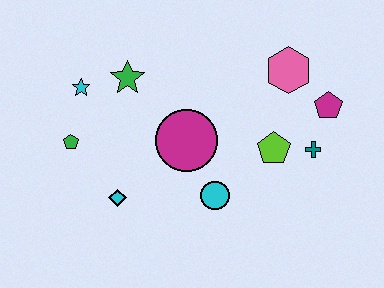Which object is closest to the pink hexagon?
The magenta pentagon is closest to the pink hexagon.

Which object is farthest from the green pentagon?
The magenta pentagon is farthest from the green pentagon.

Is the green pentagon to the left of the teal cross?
Yes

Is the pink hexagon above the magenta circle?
Yes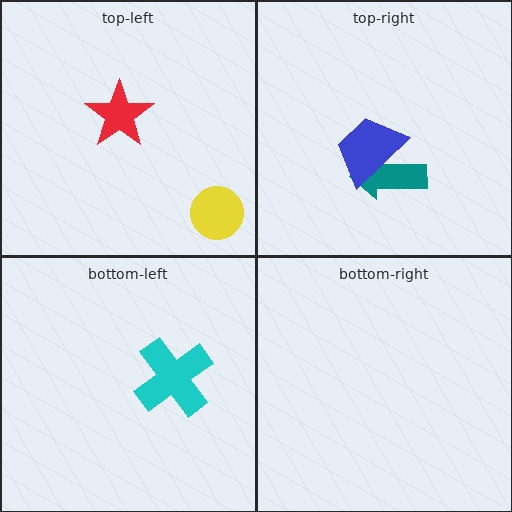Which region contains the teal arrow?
The top-right region.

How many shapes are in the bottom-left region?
1.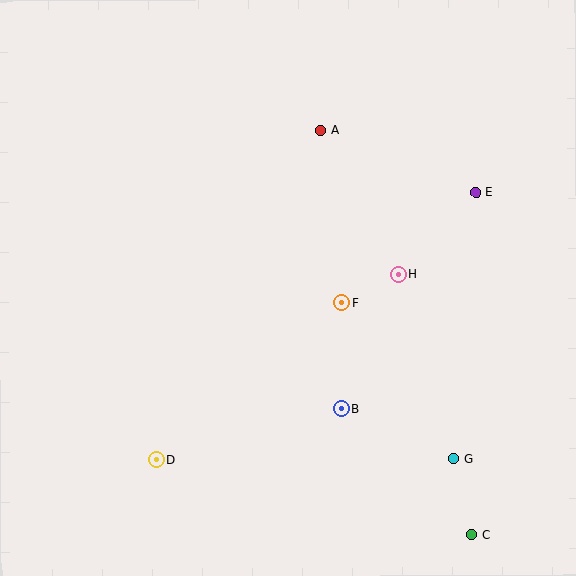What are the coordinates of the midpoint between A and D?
The midpoint between A and D is at (238, 295).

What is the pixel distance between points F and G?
The distance between F and G is 193 pixels.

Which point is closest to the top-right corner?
Point E is closest to the top-right corner.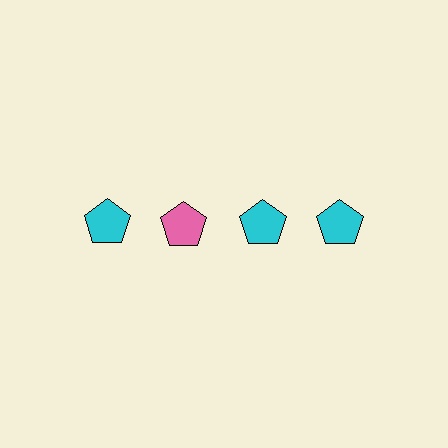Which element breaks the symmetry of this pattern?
The pink pentagon in the top row, second from left column breaks the symmetry. All other shapes are cyan pentagons.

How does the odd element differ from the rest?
It has a different color: pink instead of cyan.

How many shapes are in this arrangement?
There are 4 shapes arranged in a grid pattern.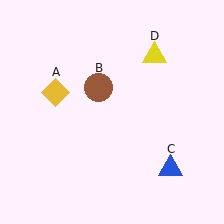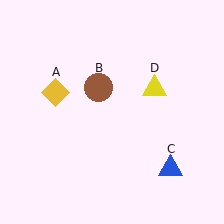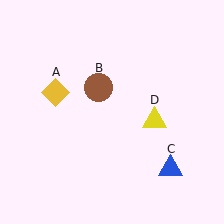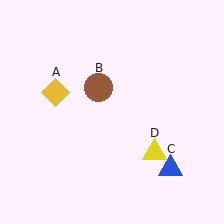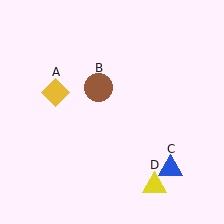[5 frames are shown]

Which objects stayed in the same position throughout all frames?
Yellow diamond (object A) and brown circle (object B) and blue triangle (object C) remained stationary.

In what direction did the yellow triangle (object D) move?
The yellow triangle (object D) moved down.